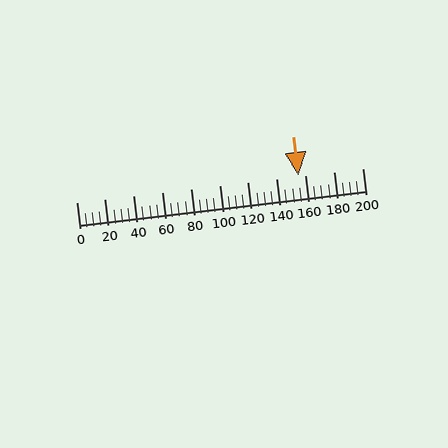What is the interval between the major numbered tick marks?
The major tick marks are spaced 20 units apart.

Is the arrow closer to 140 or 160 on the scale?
The arrow is closer to 160.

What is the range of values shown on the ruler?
The ruler shows values from 0 to 200.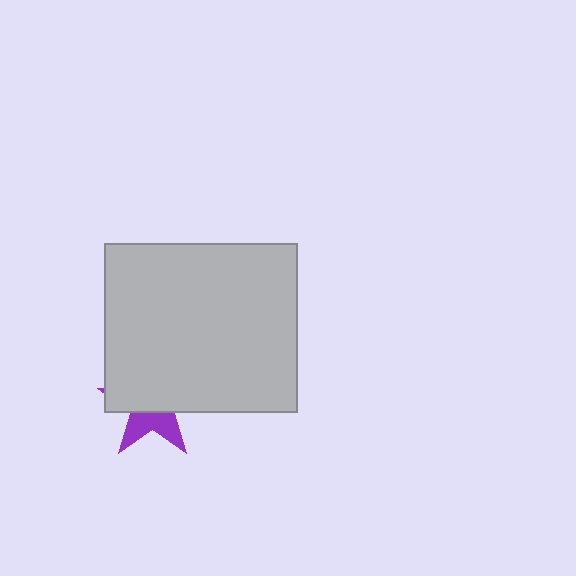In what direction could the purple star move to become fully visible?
The purple star could move down. That would shift it out from behind the light gray rectangle entirely.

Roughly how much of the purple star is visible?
A small part of it is visible (roughly 37%).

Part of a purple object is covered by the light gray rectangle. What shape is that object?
It is a star.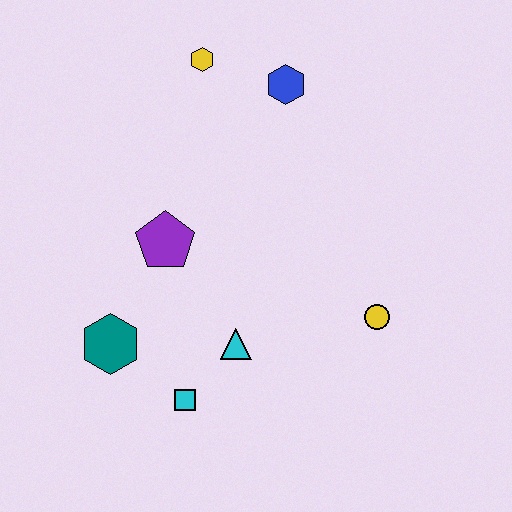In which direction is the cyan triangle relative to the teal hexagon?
The cyan triangle is to the right of the teal hexagon.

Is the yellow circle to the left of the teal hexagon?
No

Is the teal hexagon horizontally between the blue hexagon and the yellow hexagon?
No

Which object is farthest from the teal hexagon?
The blue hexagon is farthest from the teal hexagon.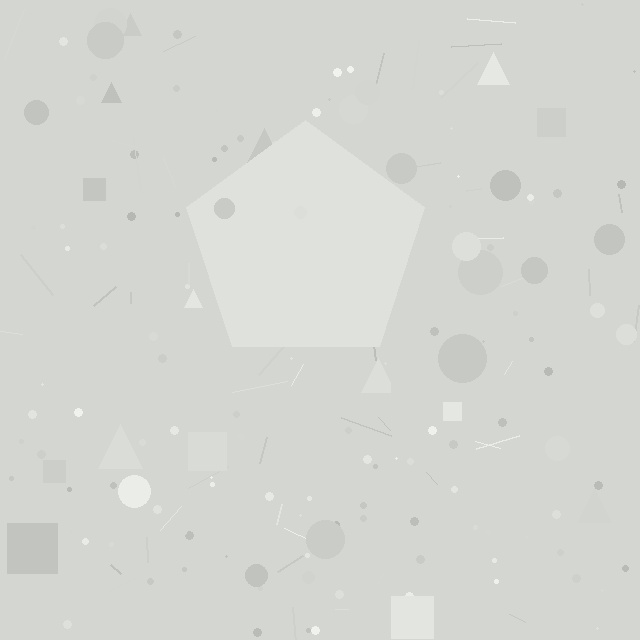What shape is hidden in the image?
A pentagon is hidden in the image.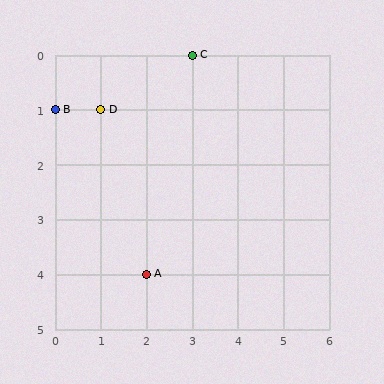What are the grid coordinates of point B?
Point B is at grid coordinates (0, 1).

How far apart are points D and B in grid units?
Points D and B are 1 column apart.